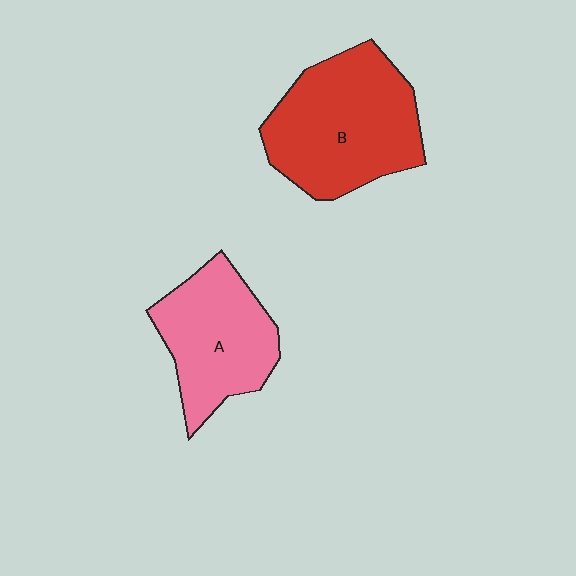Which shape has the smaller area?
Shape A (pink).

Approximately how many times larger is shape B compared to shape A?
Approximately 1.3 times.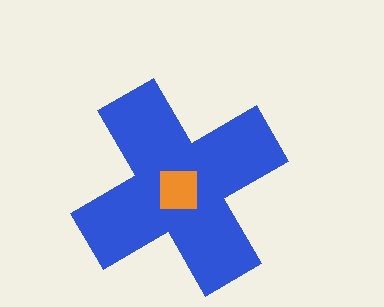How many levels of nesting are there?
2.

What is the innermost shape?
The orange square.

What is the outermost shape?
The blue cross.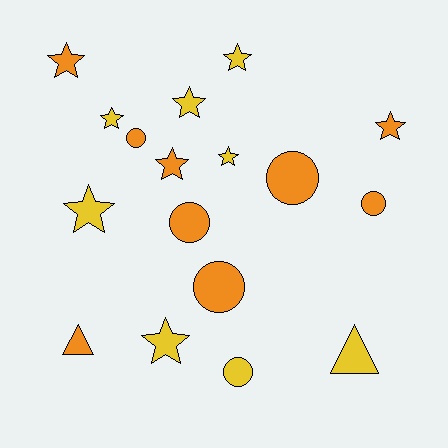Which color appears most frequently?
Orange, with 9 objects.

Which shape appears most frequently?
Star, with 9 objects.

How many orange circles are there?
There are 5 orange circles.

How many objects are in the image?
There are 17 objects.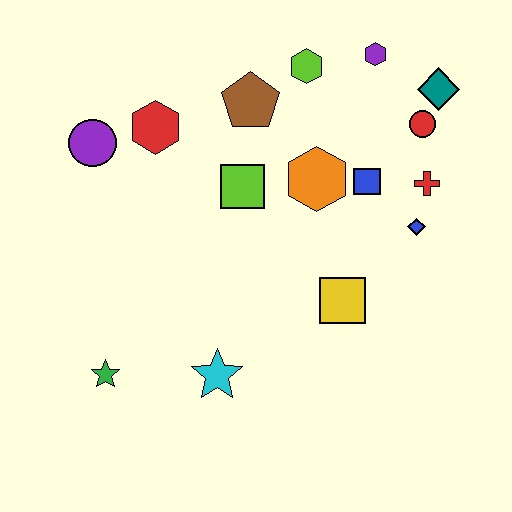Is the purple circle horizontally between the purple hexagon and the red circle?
No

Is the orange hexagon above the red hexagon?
No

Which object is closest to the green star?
The cyan star is closest to the green star.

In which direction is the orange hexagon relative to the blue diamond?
The orange hexagon is to the left of the blue diamond.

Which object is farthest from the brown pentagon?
The green star is farthest from the brown pentagon.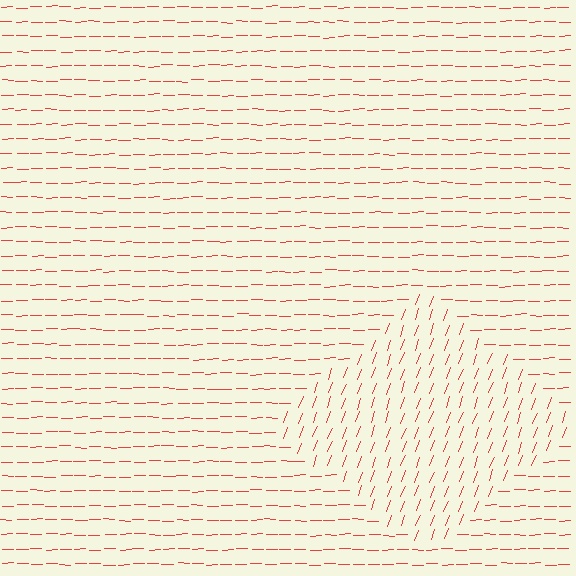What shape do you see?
I see a diamond.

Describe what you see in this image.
The image is filled with small red line segments. A diamond region in the image has lines oriented differently from the surrounding lines, creating a visible texture boundary.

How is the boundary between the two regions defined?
The boundary is defined purely by a change in line orientation (approximately 68 degrees difference). All lines are the same color and thickness.